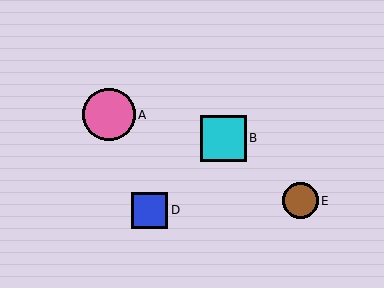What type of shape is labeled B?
Shape B is a cyan square.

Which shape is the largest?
The pink circle (labeled A) is the largest.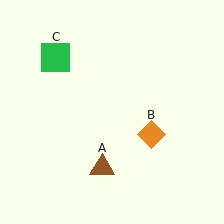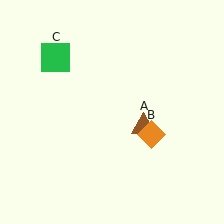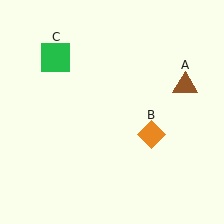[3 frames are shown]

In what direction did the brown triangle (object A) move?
The brown triangle (object A) moved up and to the right.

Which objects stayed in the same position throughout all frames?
Orange diamond (object B) and green square (object C) remained stationary.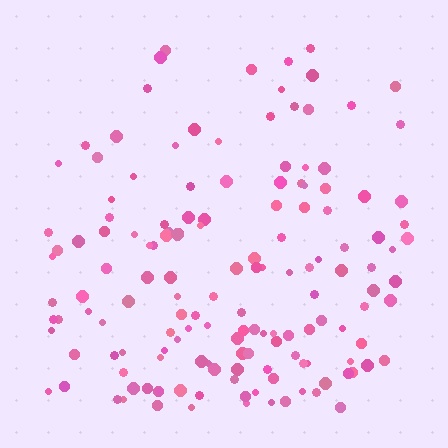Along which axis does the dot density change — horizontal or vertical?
Vertical.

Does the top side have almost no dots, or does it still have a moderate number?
Still a moderate number, just noticeably fewer than the bottom.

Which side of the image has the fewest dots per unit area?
The top.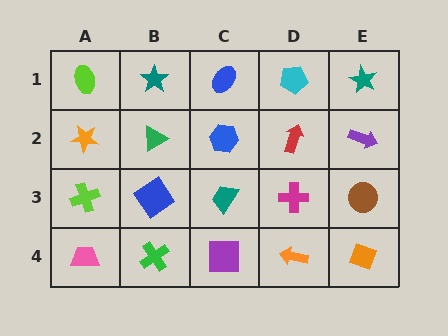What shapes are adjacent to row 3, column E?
A purple arrow (row 2, column E), an orange diamond (row 4, column E), a magenta cross (row 3, column D).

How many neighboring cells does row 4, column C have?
3.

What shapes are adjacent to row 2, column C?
A blue ellipse (row 1, column C), a teal trapezoid (row 3, column C), a green triangle (row 2, column B), a red arrow (row 2, column D).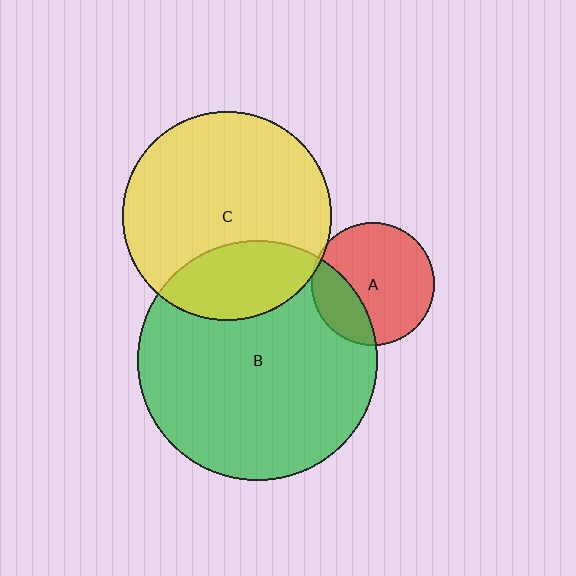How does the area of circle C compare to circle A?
Approximately 2.9 times.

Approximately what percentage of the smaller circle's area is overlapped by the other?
Approximately 25%.